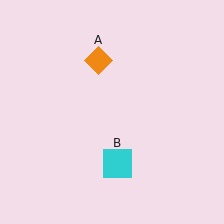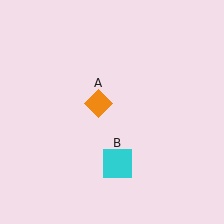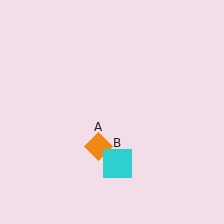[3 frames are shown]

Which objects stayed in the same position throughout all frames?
Cyan square (object B) remained stationary.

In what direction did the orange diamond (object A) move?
The orange diamond (object A) moved down.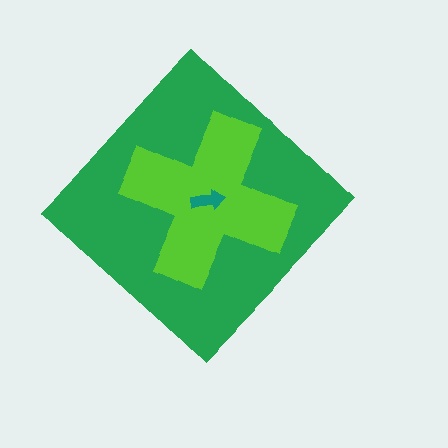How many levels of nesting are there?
3.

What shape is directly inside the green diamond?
The lime cross.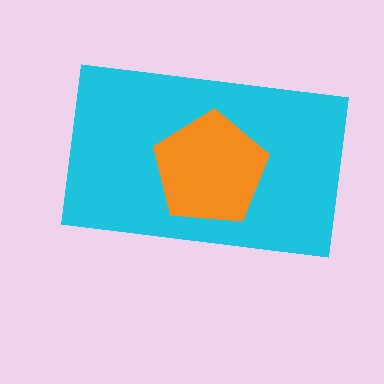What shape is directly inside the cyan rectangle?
The orange pentagon.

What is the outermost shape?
The cyan rectangle.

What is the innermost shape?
The orange pentagon.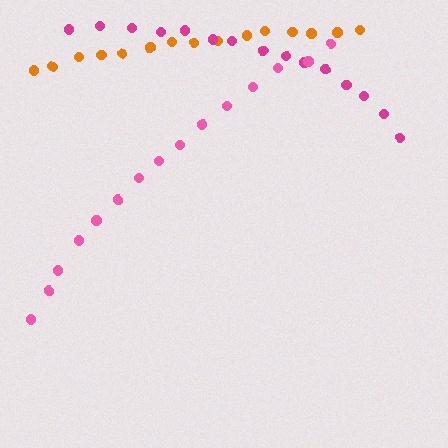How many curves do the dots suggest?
There are 3 distinct paths.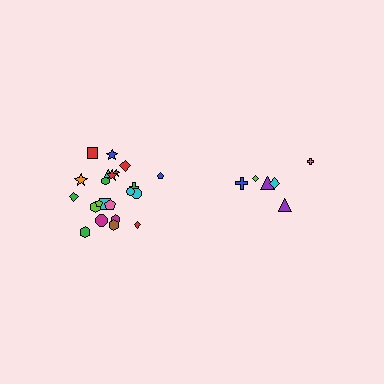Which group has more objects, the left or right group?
The left group.